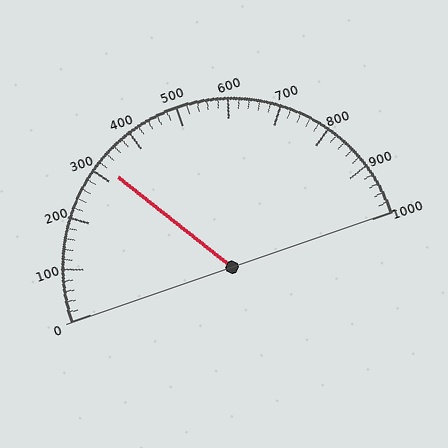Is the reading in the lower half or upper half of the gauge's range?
The reading is in the lower half of the range (0 to 1000).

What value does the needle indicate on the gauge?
The needle indicates approximately 320.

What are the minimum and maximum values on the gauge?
The gauge ranges from 0 to 1000.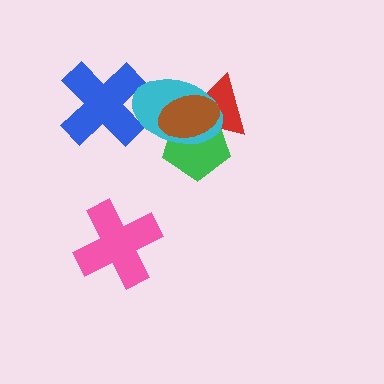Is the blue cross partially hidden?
Yes, it is partially covered by another shape.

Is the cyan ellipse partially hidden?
Yes, it is partially covered by another shape.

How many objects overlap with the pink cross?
0 objects overlap with the pink cross.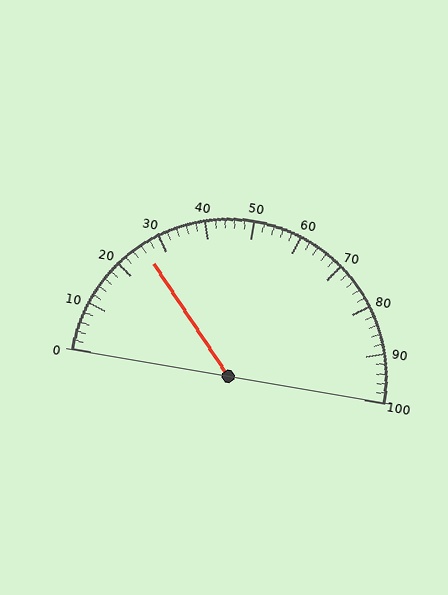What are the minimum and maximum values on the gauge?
The gauge ranges from 0 to 100.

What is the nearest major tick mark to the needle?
The nearest major tick mark is 30.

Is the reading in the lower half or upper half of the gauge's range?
The reading is in the lower half of the range (0 to 100).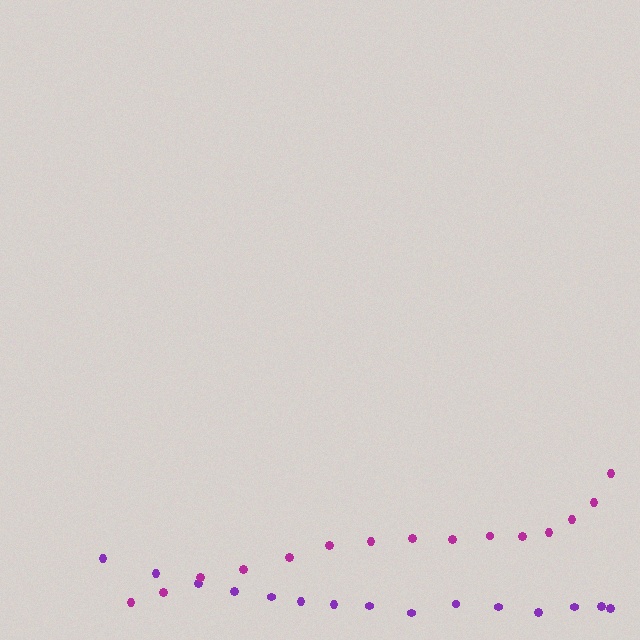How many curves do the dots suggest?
There are 2 distinct paths.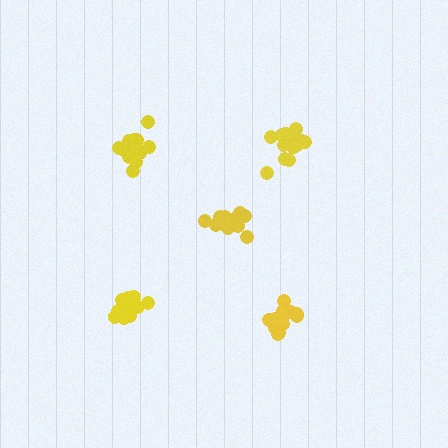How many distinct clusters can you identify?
There are 5 distinct clusters.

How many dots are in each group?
Group 1: 18 dots, Group 2: 15 dots, Group 3: 15 dots, Group 4: 14 dots, Group 5: 14 dots (76 total).